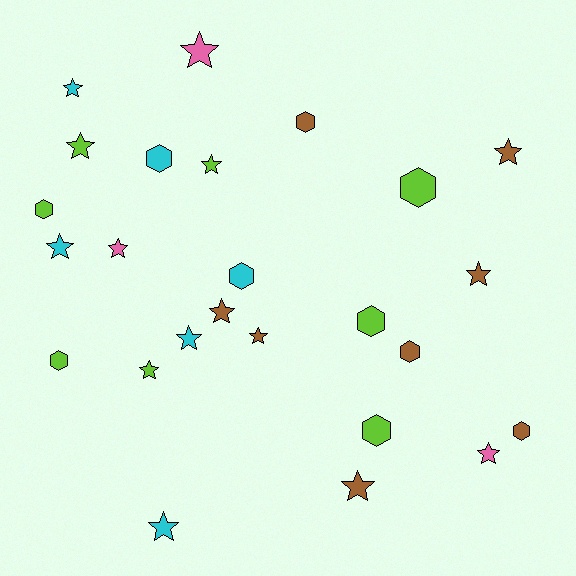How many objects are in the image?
There are 25 objects.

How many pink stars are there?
There are 3 pink stars.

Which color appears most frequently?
Brown, with 8 objects.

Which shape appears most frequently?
Star, with 15 objects.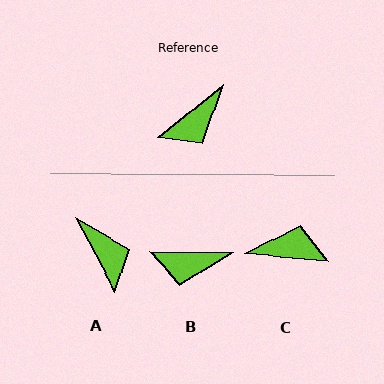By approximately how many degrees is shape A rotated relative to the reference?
Approximately 79 degrees counter-clockwise.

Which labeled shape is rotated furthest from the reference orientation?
C, about 135 degrees away.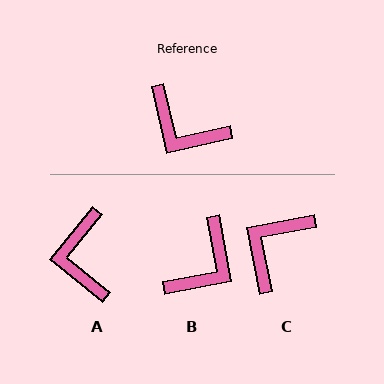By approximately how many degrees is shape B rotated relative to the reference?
Approximately 88 degrees counter-clockwise.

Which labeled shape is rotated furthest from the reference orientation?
C, about 92 degrees away.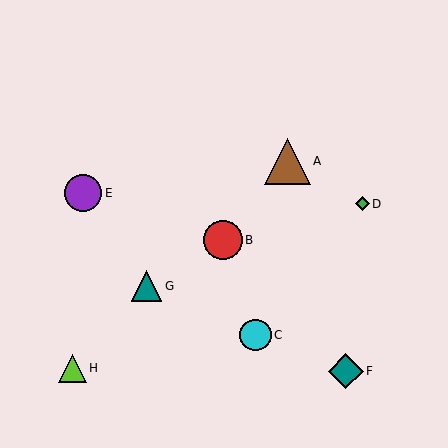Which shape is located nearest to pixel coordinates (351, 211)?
The green diamond (labeled D) at (362, 204) is nearest to that location.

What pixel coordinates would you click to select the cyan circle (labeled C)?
Click at (256, 335) to select the cyan circle C.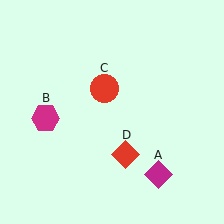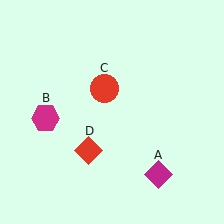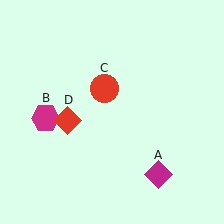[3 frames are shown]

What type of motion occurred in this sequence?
The red diamond (object D) rotated clockwise around the center of the scene.